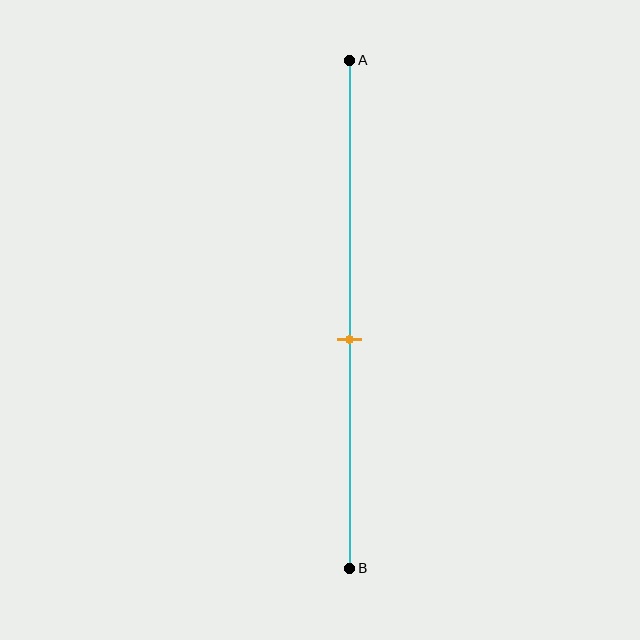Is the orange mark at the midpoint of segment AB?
No, the mark is at about 55% from A, not at the 50% midpoint.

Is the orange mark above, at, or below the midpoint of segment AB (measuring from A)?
The orange mark is below the midpoint of segment AB.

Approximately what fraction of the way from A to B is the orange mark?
The orange mark is approximately 55% of the way from A to B.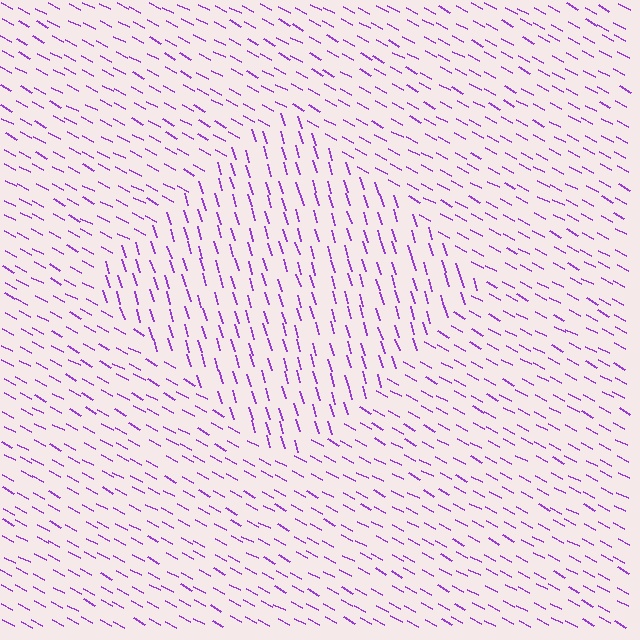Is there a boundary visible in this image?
Yes, there is a texture boundary formed by a change in line orientation.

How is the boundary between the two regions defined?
The boundary is defined purely by a change in line orientation (approximately 45 degrees difference). All lines are the same color and thickness.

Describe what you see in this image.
The image is filled with small purple line segments. A diamond region in the image has lines oriented differently from the surrounding lines, creating a visible texture boundary.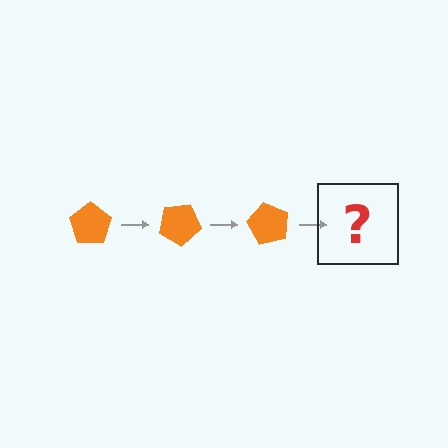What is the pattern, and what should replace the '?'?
The pattern is that the pentagon rotates 30 degrees each step. The '?' should be an orange pentagon rotated 90 degrees.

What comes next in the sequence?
The next element should be an orange pentagon rotated 90 degrees.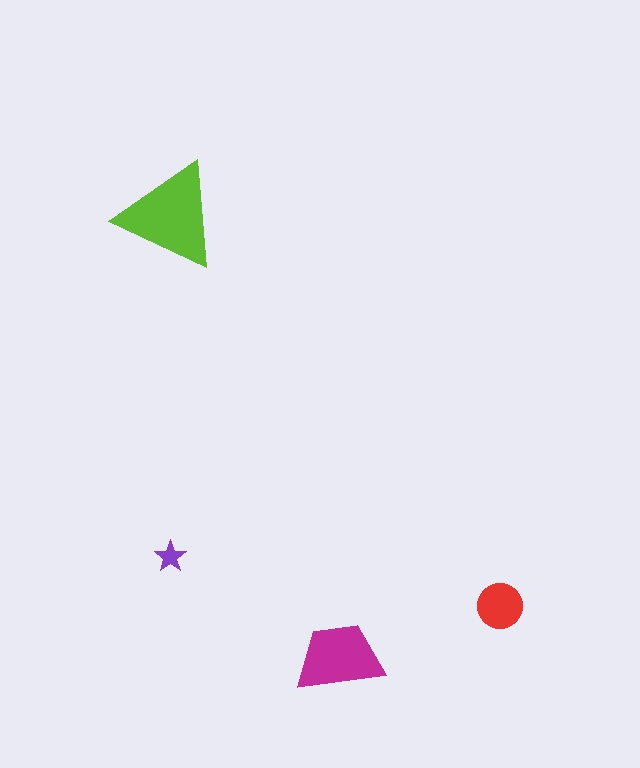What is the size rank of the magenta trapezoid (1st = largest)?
2nd.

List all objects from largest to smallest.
The lime triangle, the magenta trapezoid, the red circle, the purple star.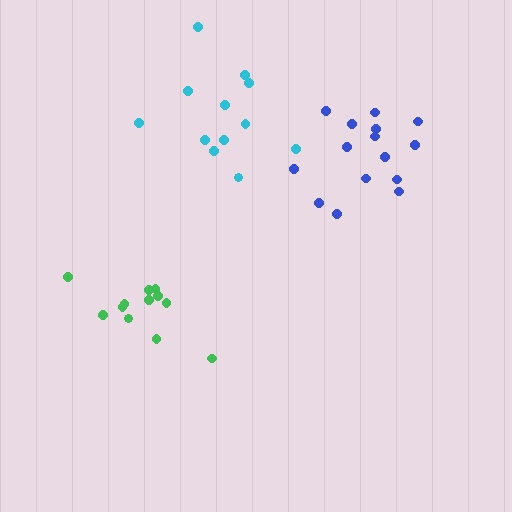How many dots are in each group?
Group 1: 12 dots, Group 2: 12 dots, Group 3: 15 dots (39 total).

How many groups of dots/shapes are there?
There are 3 groups.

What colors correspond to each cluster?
The clusters are colored: cyan, green, blue.